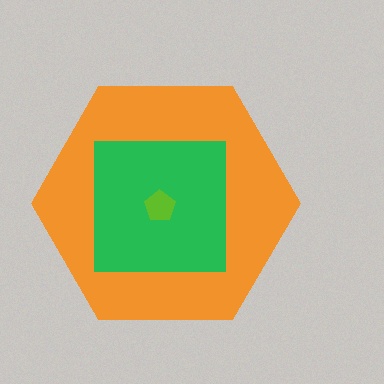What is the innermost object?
The lime pentagon.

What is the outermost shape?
The orange hexagon.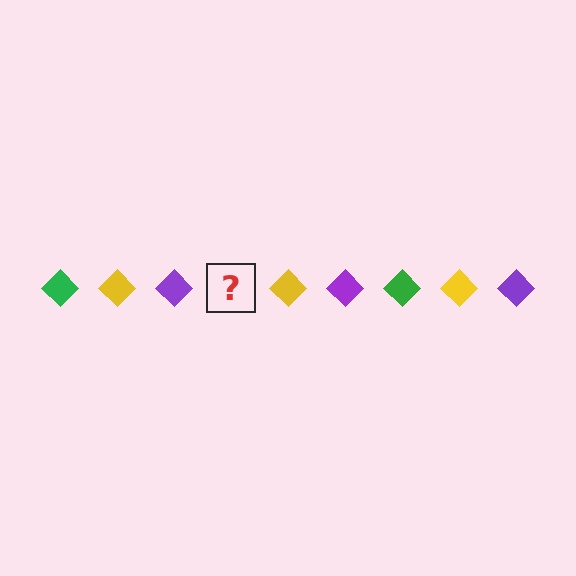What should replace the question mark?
The question mark should be replaced with a green diamond.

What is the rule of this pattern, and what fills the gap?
The rule is that the pattern cycles through green, yellow, purple diamonds. The gap should be filled with a green diamond.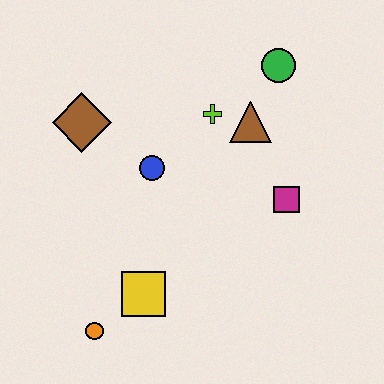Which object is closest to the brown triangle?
The lime cross is closest to the brown triangle.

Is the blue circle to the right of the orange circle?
Yes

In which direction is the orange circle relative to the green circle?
The orange circle is below the green circle.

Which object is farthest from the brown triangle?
The orange circle is farthest from the brown triangle.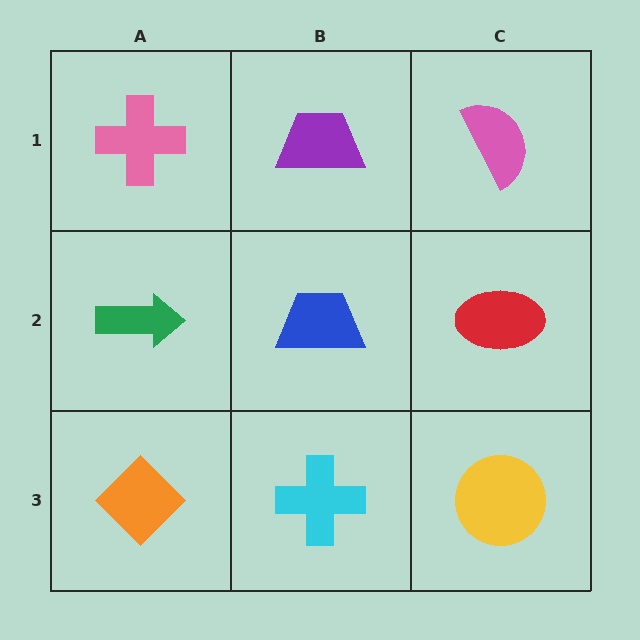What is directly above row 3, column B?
A blue trapezoid.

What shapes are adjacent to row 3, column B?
A blue trapezoid (row 2, column B), an orange diamond (row 3, column A), a yellow circle (row 3, column C).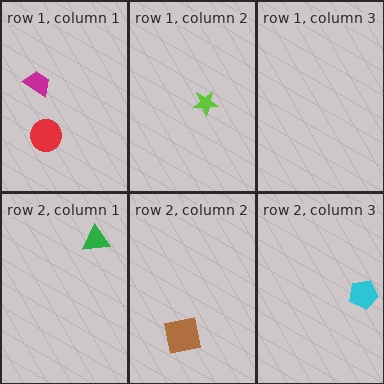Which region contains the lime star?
The row 1, column 2 region.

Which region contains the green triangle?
The row 2, column 1 region.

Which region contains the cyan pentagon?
The row 2, column 3 region.